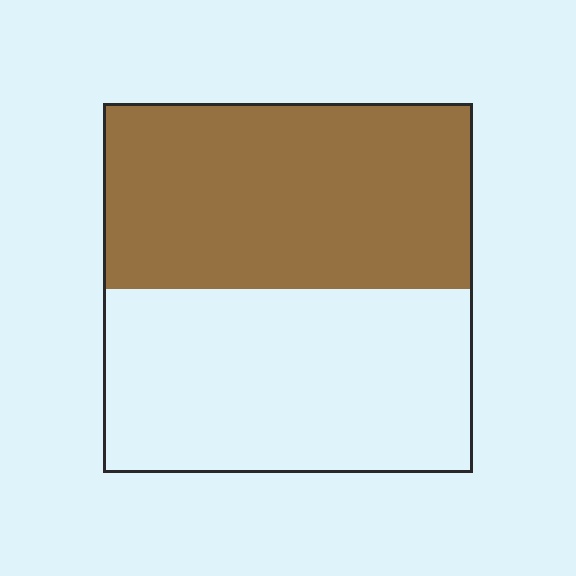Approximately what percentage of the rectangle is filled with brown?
Approximately 50%.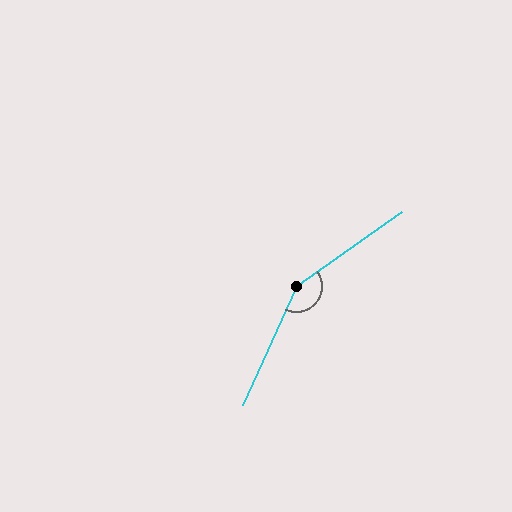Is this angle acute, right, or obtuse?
It is obtuse.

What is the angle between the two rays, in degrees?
Approximately 150 degrees.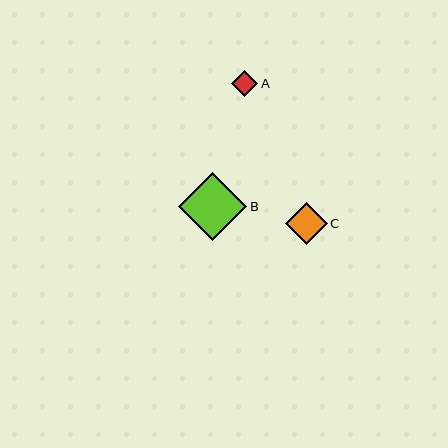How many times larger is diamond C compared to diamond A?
Diamond C is approximately 1.6 times the size of diamond A.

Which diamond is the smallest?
Diamond A is the smallest with a size of approximately 26 pixels.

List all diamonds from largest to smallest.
From largest to smallest: B, C, A.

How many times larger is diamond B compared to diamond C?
Diamond B is approximately 1.6 times the size of diamond C.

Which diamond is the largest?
Diamond B is the largest with a size of approximately 68 pixels.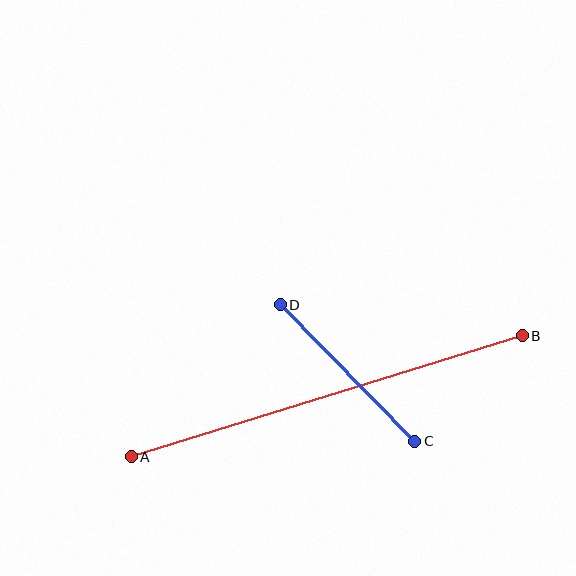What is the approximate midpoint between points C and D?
The midpoint is at approximately (347, 373) pixels.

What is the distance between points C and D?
The distance is approximately 191 pixels.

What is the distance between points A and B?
The distance is approximately 409 pixels.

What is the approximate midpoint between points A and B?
The midpoint is at approximately (327, 396) pixels.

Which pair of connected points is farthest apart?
Points A and B are farthest apart.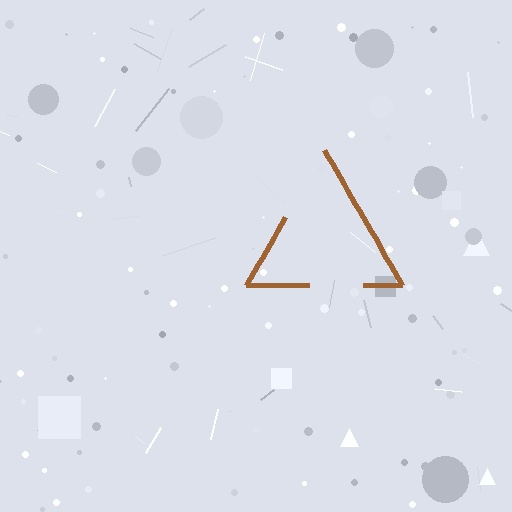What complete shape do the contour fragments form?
The contour fragments form a triangle.